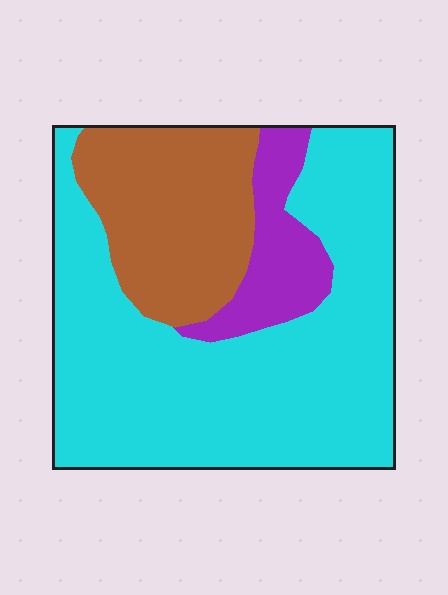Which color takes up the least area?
Purple, at roughly 10%.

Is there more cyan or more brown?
Cyan.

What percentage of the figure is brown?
Brown covers 25% of the figure.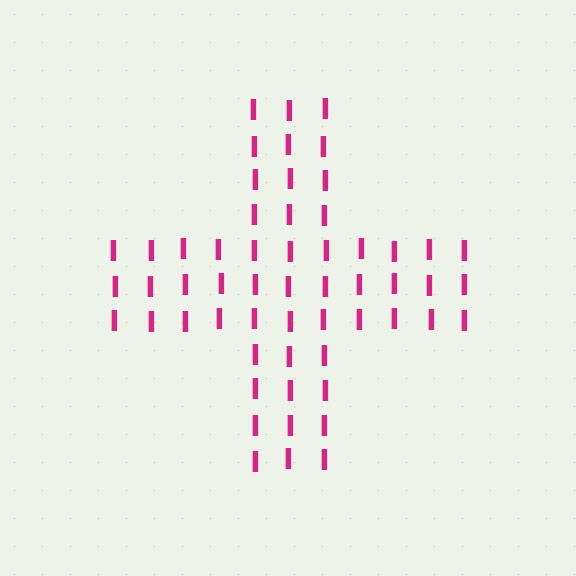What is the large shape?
The large shape is a cross.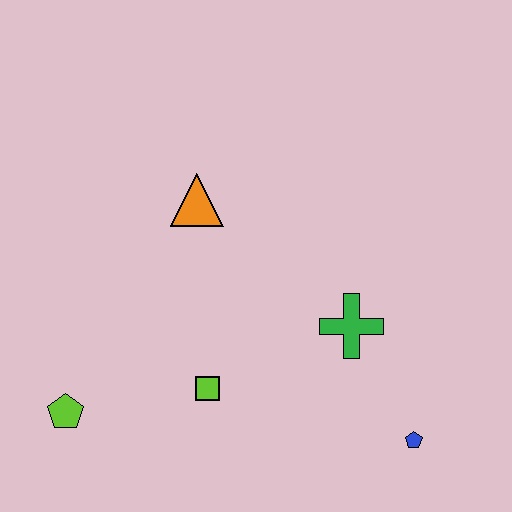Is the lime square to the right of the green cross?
No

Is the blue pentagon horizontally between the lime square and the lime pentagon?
No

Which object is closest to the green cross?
The blue pentagon is closest to the green cross.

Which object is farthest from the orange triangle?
The blue pentagon is farthest from the orange triangle.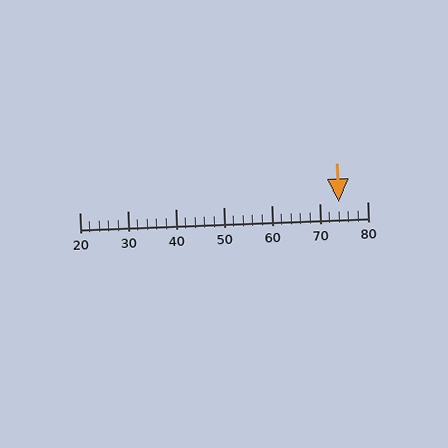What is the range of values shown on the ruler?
The ruler shows values from 20 to 80.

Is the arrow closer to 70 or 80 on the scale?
The arrow is closer to 70.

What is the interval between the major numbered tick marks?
The major tick marks are spaced 10 units apart.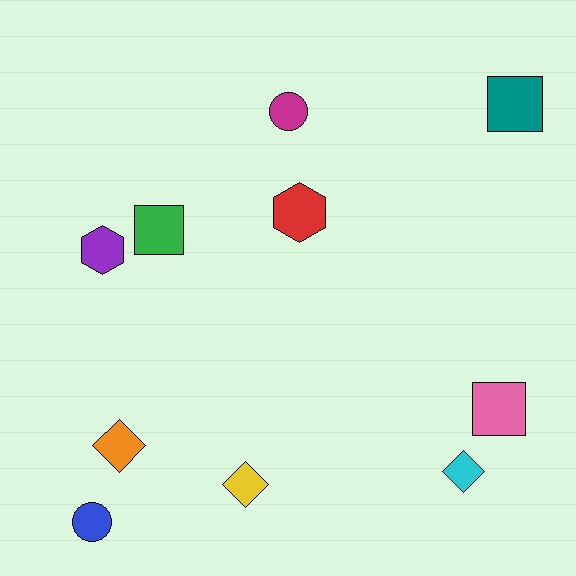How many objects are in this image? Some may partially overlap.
There are 10 objects.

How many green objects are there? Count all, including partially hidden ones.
There is 1 green object.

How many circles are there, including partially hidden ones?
There are 2 circles.